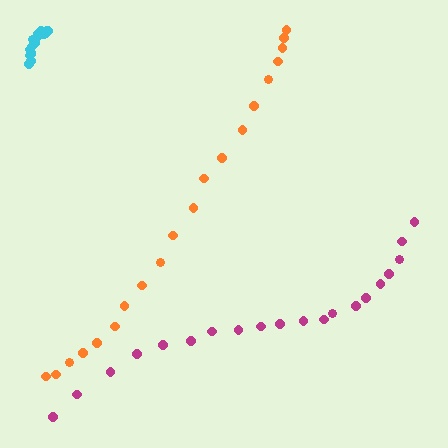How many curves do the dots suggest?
There are 3 distinct paths.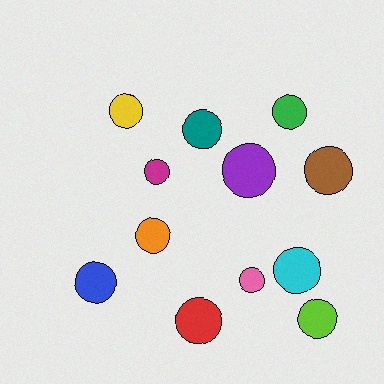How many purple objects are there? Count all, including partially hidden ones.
There is 1 purple object.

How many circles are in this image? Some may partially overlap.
There are 12 circles.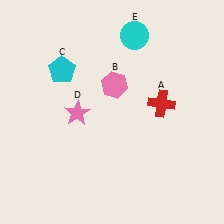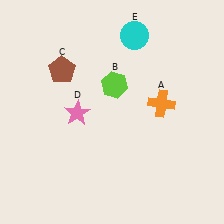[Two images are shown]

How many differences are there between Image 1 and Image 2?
There are 3 differences between the two images.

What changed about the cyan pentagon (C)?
In Image 1, C is cyan. In Image 2, it changed to brown.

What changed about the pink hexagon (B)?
In Image 1, B is pink. In Image 2, it changed to lime.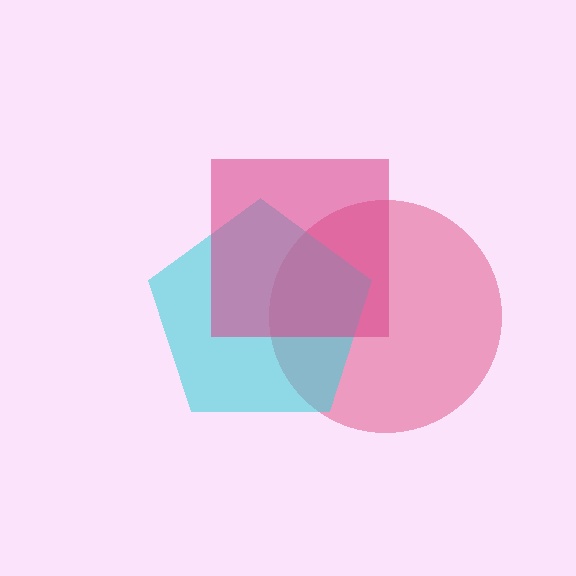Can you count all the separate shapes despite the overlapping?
Yes, there are 3 separate shapes.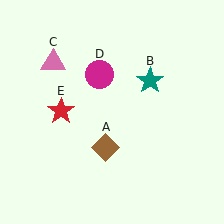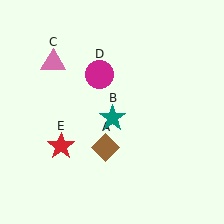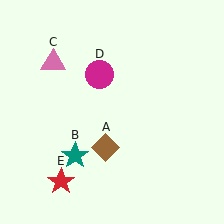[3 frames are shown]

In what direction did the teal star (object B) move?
The teal star (object B) moved down and to the left.